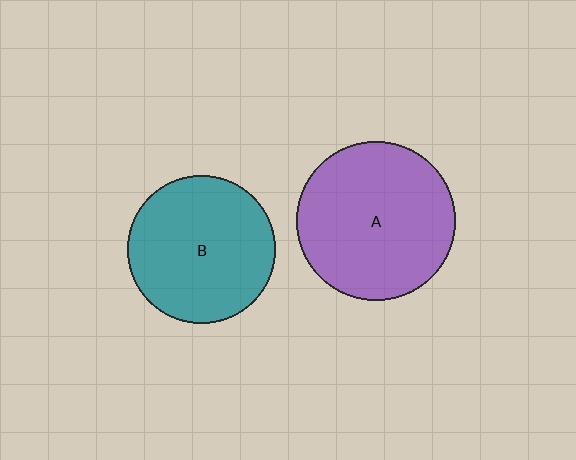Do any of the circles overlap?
No, none of the circles overlap.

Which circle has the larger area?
Circle A (purple).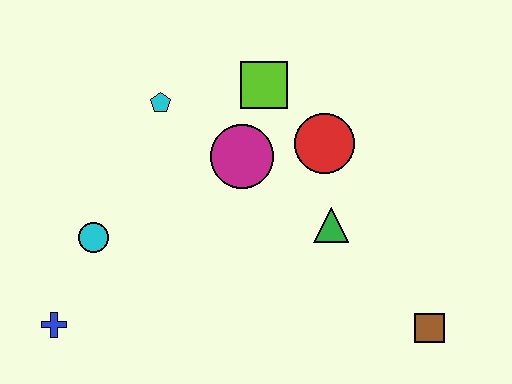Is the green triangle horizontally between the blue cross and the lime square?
No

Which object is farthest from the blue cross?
The brown square is farthest from the blue cross.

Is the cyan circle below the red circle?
Yes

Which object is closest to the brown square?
The green triangle is closest to the brown square.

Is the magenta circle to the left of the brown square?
Yes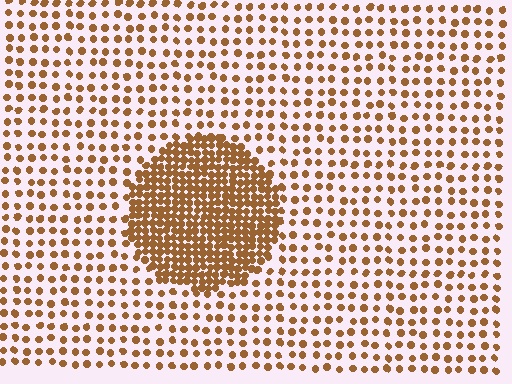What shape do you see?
I see a circle.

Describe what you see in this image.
The image contains small brown elements arranged at two different densities. A circle-shaped region is visible where the elements are more densely packed than the surrounding area.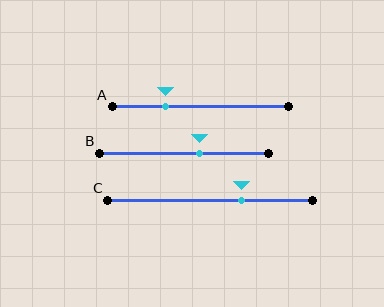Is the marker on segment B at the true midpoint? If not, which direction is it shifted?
No, the marker on segment B is shifted to the right by about 9% of the segment length.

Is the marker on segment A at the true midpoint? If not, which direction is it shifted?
No, the marker on segment A is shifted to the left by about 20% of the segment length.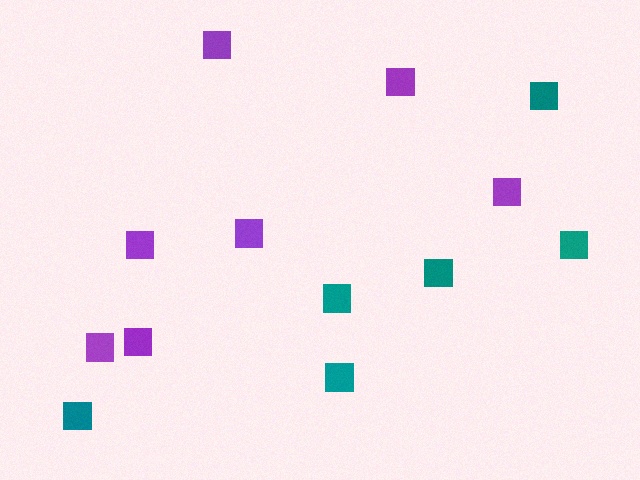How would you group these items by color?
There are 2 groups: one group of teal squares (6) and one group of purple squares (7).